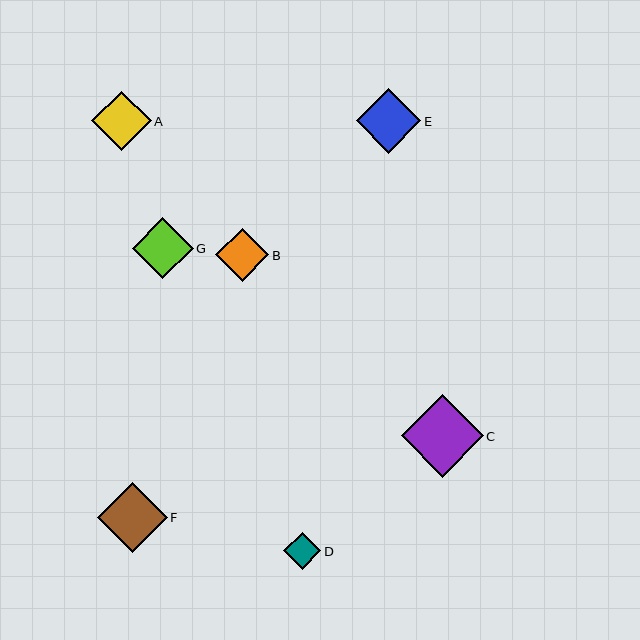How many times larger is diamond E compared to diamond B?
Diamond E is approximately 1.2 times the size of diamond B.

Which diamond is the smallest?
Diamond D is the smallest with a size of approximately 37 pixels.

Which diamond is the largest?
Diamond C is the largest with a size of approximately 82 pixels.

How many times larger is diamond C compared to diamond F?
Diamond C is approximately 1.2 times the size of diamond F.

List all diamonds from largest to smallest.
From largest to smallest: C, F, E, G, A, B, D.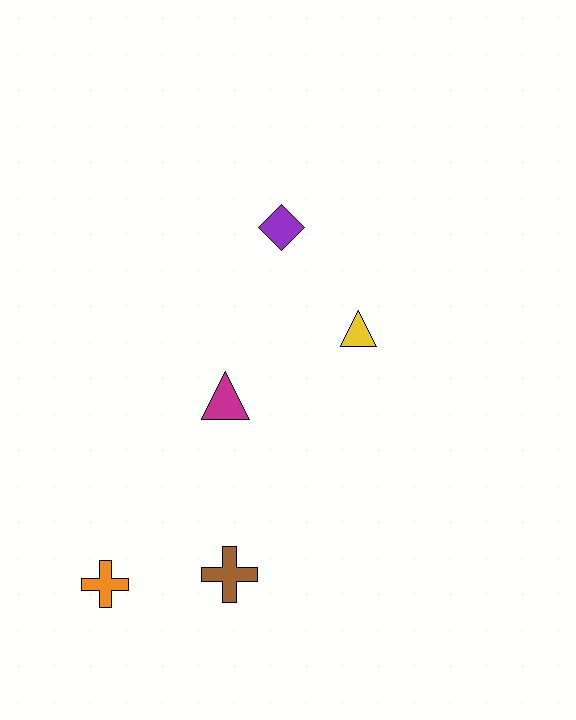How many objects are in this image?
There are 5 objects.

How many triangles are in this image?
There are 2 triangles.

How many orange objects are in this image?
There is 1 orange object.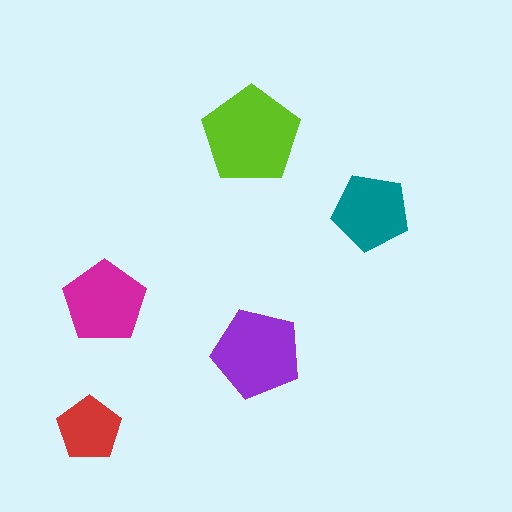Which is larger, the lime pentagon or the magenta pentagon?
The lime one.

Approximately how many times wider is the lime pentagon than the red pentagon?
About 1.5 times wider.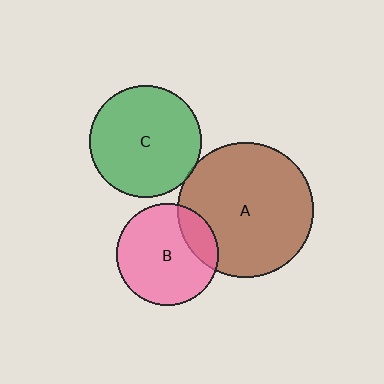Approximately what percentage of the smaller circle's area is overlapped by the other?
Approximately 5%.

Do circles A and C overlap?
Yes.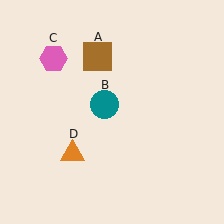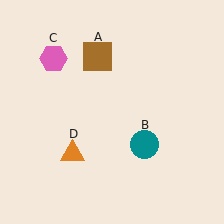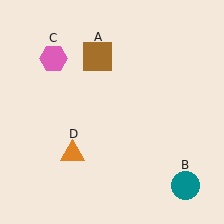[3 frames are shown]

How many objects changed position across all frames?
1 object changed position: teal circle (object B).